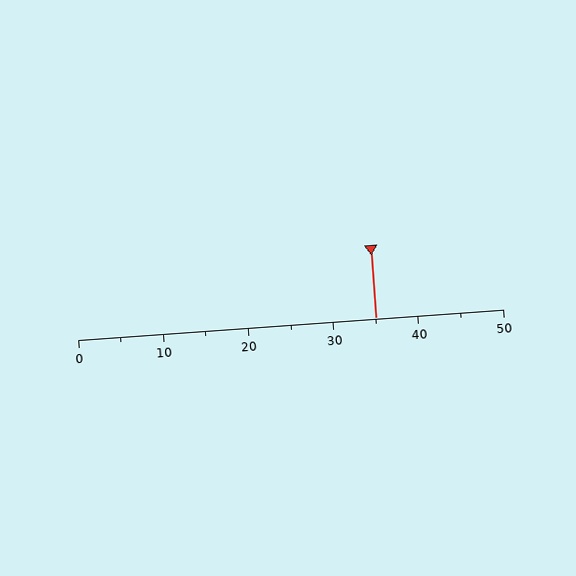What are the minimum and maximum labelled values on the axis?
The axis runs from 0 to 50.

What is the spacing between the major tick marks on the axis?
The major ticks are spaced 10 apart.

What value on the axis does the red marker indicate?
The marker indicates approximately 35.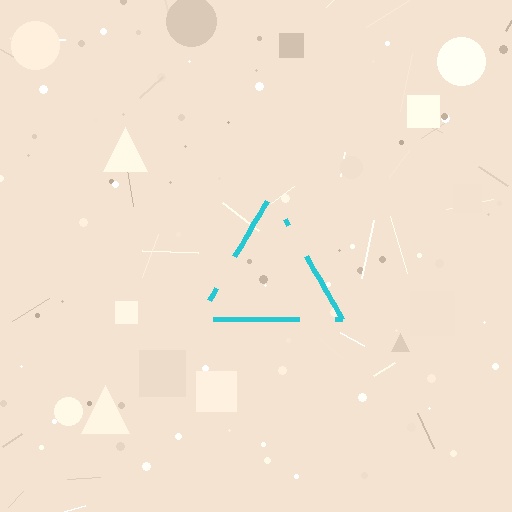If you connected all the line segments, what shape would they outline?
They would outline a triangle.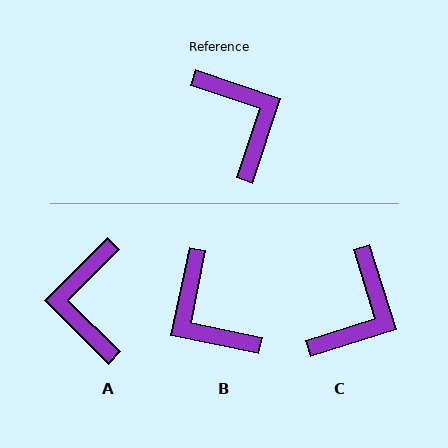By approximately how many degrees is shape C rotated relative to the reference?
Approximately 54 degrees clockwise.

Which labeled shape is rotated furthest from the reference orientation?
B, about 173 degrees away.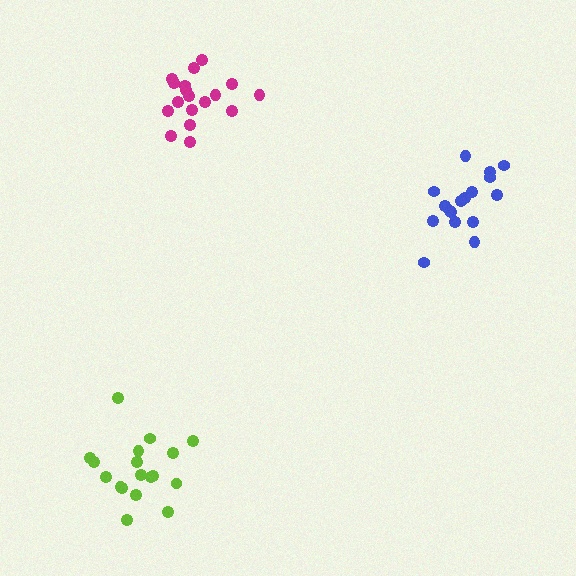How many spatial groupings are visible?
There are 3 spatial groupings.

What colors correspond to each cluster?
The clusters are colored: blue, magenta, lime.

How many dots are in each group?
Group 1: 17 dots, Group 2: 18 dots, Group 3: 18 dots (53 total).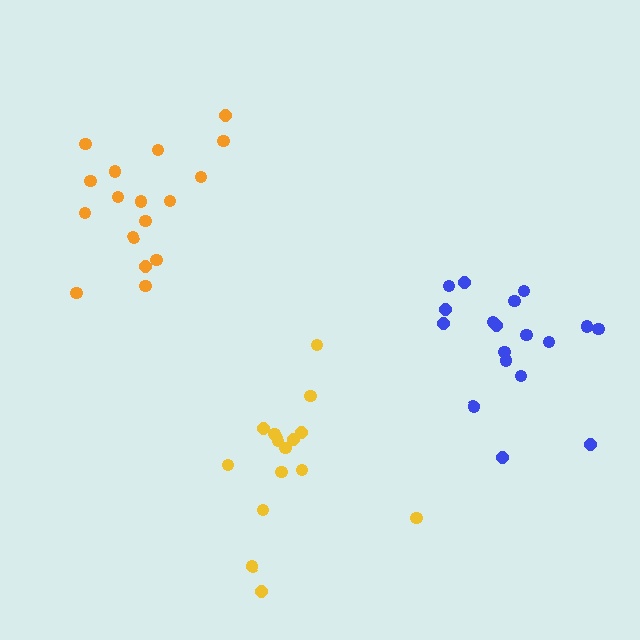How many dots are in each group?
Group 1: 17 dots, Group 2: 16 dots, Group 3: 18 dots (51 total).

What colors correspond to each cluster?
The clusters are colored: orange, yellow, blue.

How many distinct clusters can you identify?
There are 3 distinct clusters.